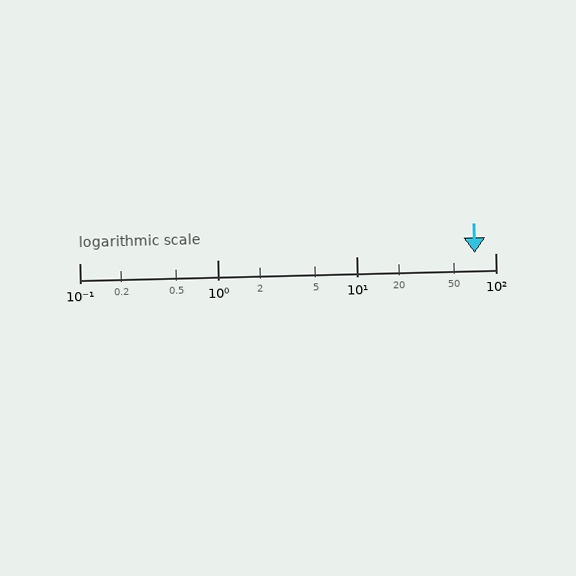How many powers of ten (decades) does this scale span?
The scale spans 3 decades, from 0.1 to 100.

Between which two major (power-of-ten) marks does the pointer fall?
The pointer is between 10 and 100.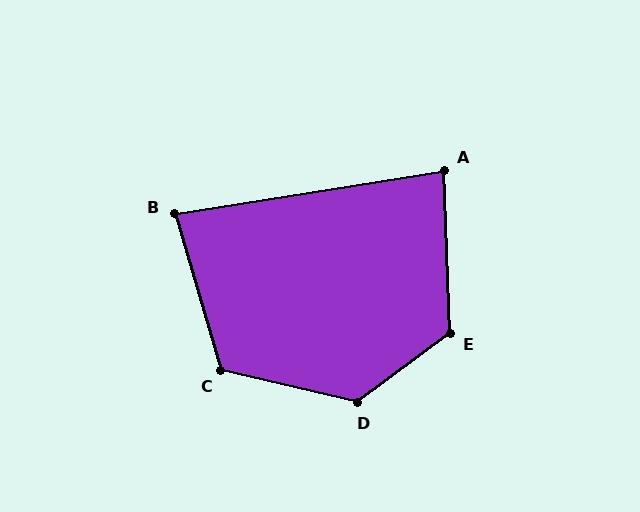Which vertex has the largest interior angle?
D, at approximately 130 degrees.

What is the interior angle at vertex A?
Approximately 83 degrees (acute).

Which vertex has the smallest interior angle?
B, at approximately 83 degrees.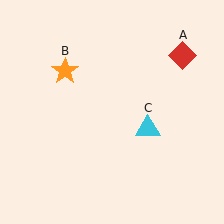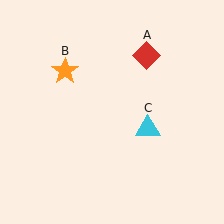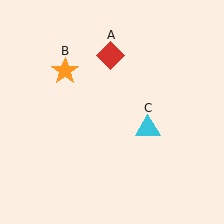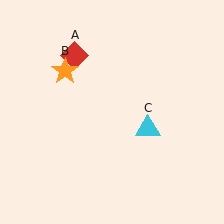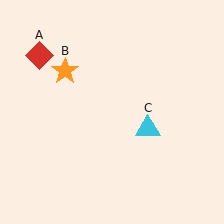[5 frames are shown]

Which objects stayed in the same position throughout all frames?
Orange star (object B) and cyan triangle (object C) remained stationary.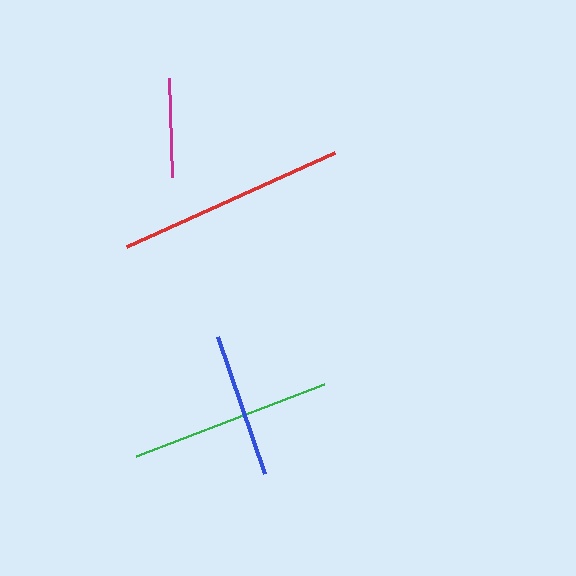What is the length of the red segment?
The red segment is approximately 228 pixels long.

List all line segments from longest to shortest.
From longest to shortest: red, green, blue, magenta.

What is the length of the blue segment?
The blue segment is approximately 144 pixels long.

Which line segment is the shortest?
The magenta line is the shortest at approximately 99 pixels.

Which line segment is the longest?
The red line is the longest at approximately 228 pixels.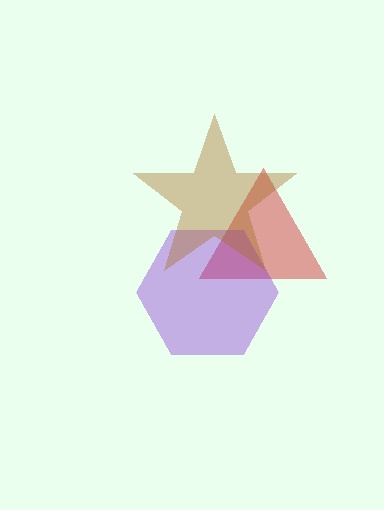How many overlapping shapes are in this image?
There are 3 overlapping shapes in the image.